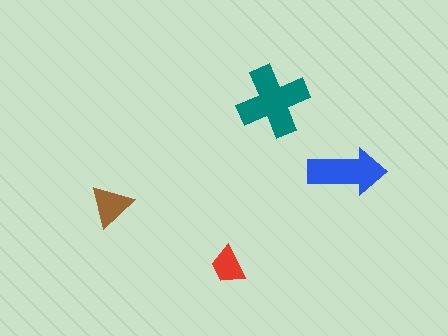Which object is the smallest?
The red trapezoid.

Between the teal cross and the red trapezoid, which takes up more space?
The teal cross.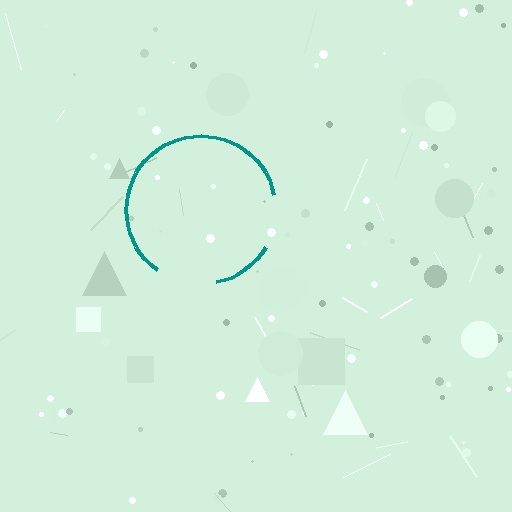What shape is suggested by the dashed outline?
The dashed outline suggests a circle.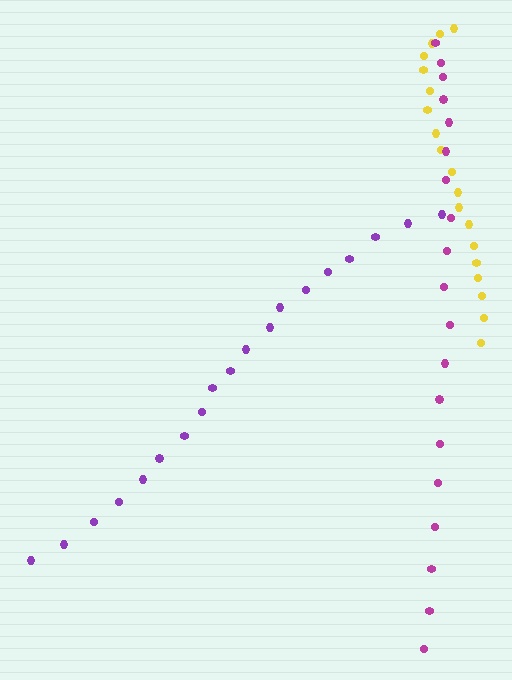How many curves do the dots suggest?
There are 3 distinct paths.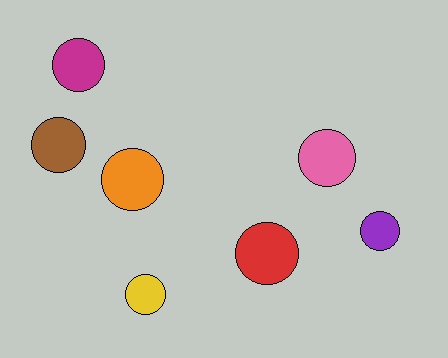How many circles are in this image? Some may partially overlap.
There are 7 circles.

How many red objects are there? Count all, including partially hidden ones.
There is 1 red object.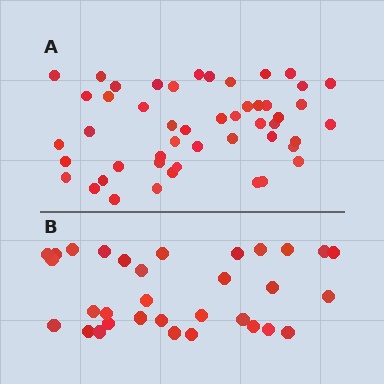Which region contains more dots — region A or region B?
Region A (the top region) has more dots.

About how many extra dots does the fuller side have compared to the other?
Region A has approximately 15 more dots than region B.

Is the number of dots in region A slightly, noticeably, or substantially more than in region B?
Region A has substantially more. The ratio is roughly 1.5 to 1.